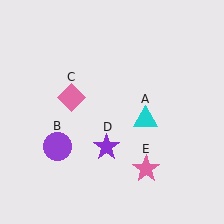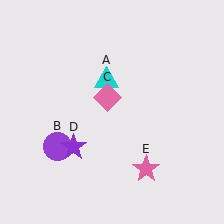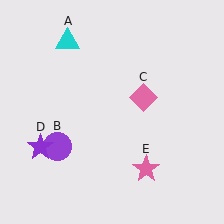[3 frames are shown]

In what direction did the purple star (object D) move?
The purple star (object D) moved left.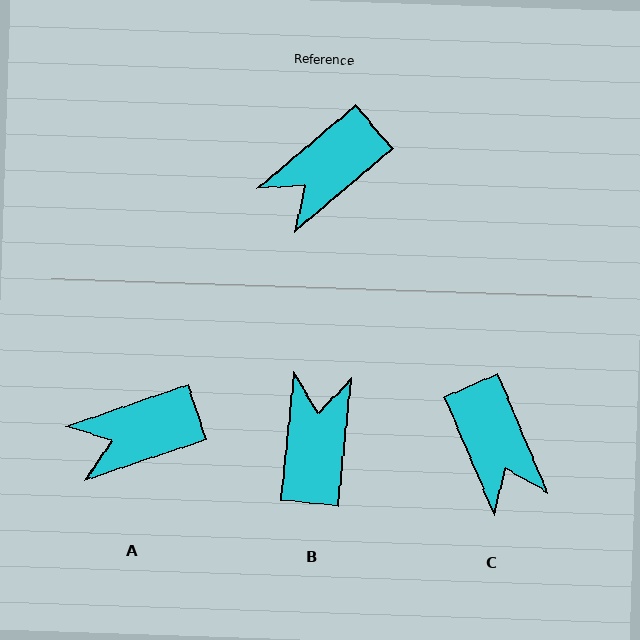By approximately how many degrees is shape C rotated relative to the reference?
Approximately 72 degrees counter-clockwise.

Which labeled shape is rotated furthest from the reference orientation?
B, about 136 degrees away.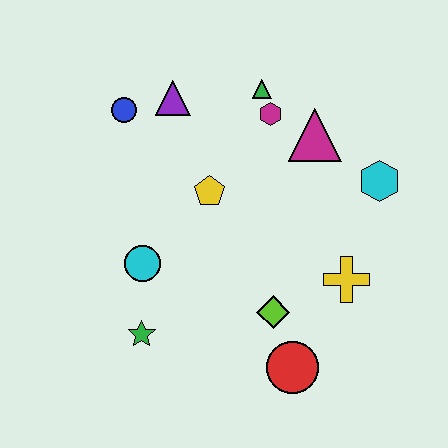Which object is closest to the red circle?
The lime diamond is closest to the red circle.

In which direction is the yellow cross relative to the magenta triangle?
The yellow cross is below the magenta triangle.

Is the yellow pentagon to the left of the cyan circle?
No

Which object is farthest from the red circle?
The blue circle is farthest from the red circle.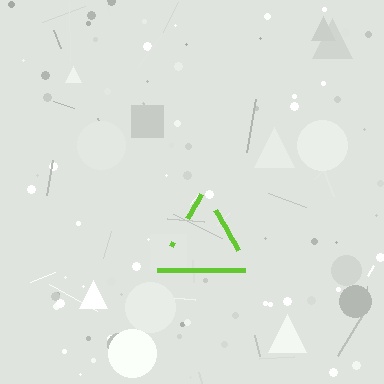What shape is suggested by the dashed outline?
The dashed outline suggests a triangle.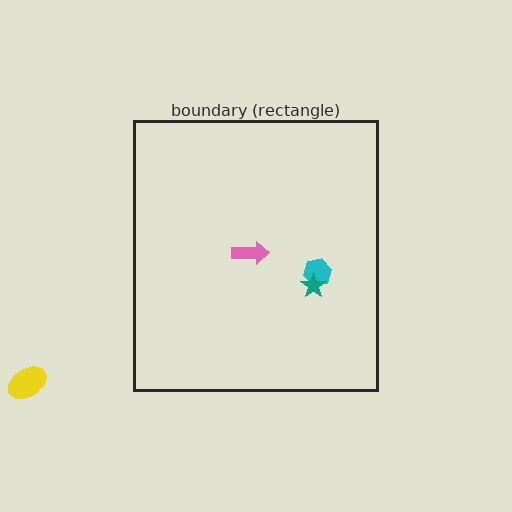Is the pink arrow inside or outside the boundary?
Inside.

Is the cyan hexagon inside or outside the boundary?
Inside.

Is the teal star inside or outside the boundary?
Inside.